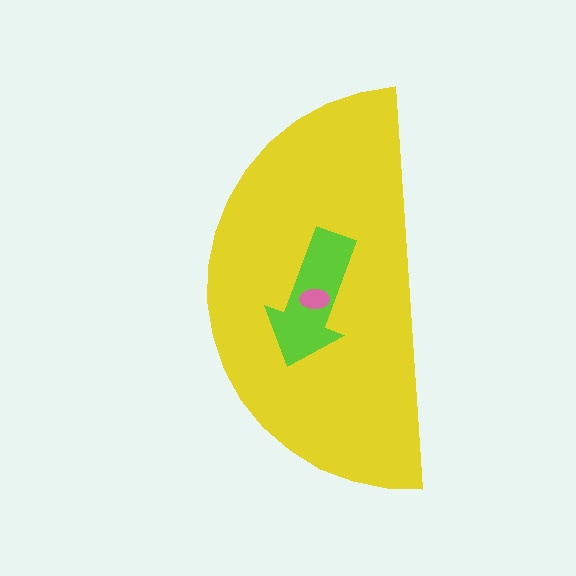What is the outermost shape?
The yellow semicircle.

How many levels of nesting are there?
3.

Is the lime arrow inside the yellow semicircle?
Yes.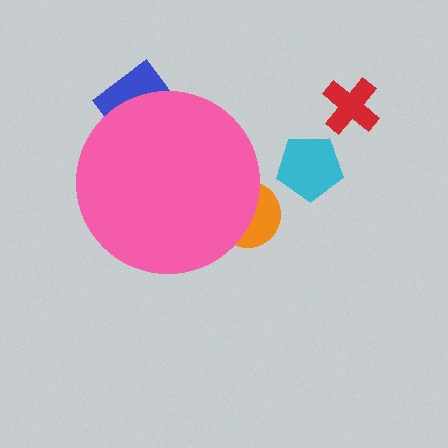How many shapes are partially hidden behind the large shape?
2 shapes are partially hidden.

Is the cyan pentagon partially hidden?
No, the cyan pentagon is fully visible.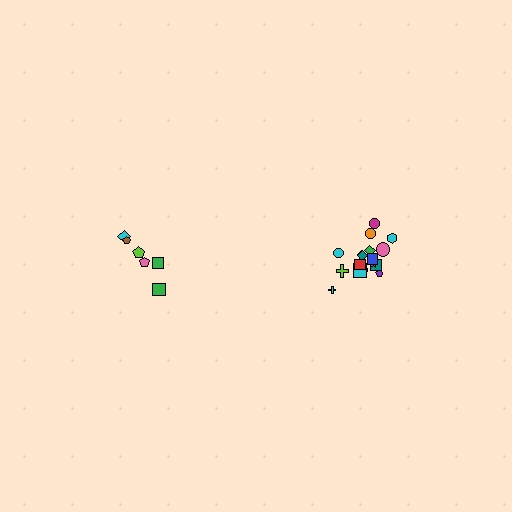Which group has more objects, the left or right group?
The right group.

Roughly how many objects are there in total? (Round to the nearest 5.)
Roughly 25 objects in total.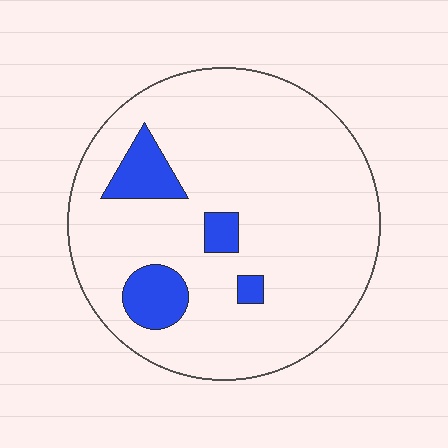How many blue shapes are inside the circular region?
4.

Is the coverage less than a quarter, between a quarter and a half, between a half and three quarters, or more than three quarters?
Less than a quarter.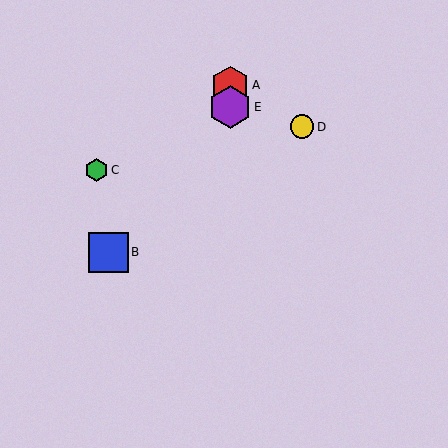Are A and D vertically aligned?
No, A is at x≈230 and D is at x≈302.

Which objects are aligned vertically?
Objects A, E are aligned vertically.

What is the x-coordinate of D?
Object D is at x≈302.